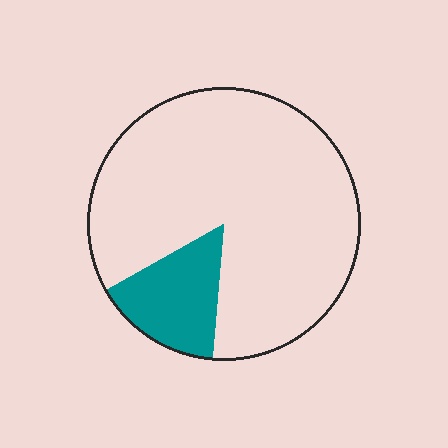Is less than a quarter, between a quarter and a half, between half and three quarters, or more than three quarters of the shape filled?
Less than a quarter.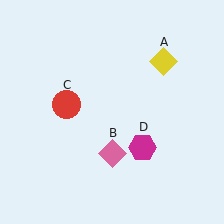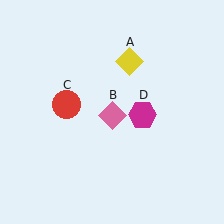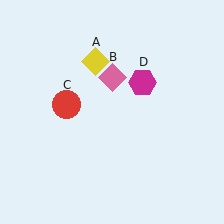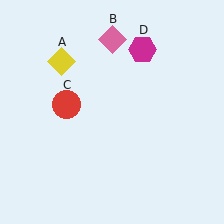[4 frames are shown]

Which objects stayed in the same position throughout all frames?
Red circle (object C) remained stationary.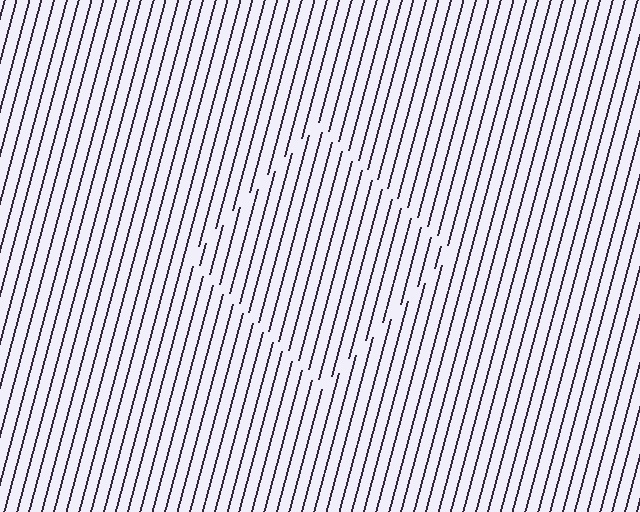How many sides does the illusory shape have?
4 sides — the line-ends trace a square.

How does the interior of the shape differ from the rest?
The interior of the shape contains the same grating, shifted by half a period — the contour is defined by the phase discontinuity where line-ends from the inner and outer gratings abut.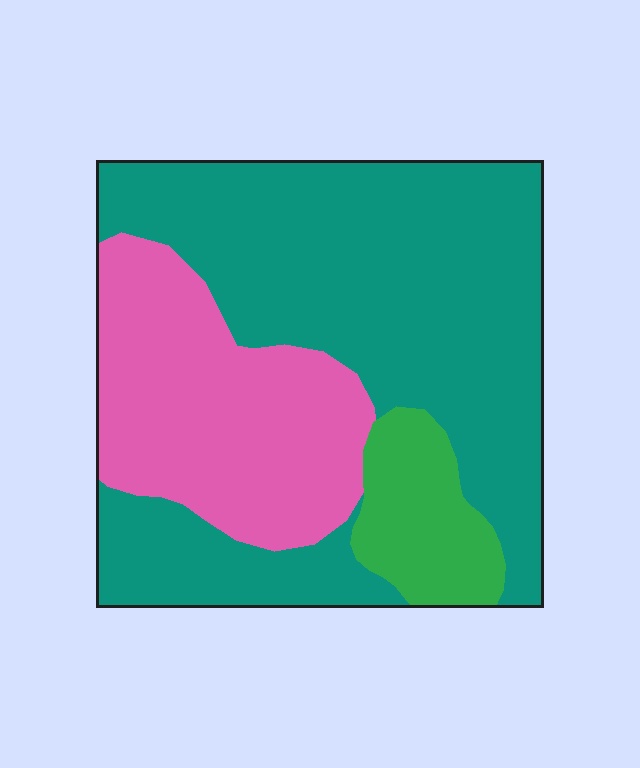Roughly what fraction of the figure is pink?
Pink takes up about one quarter (1/4) of the figure.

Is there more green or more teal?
Teal.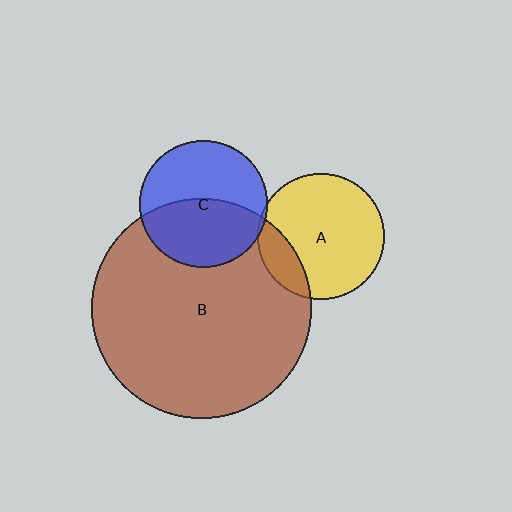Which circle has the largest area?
Circle B (brown).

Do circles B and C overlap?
Yes.